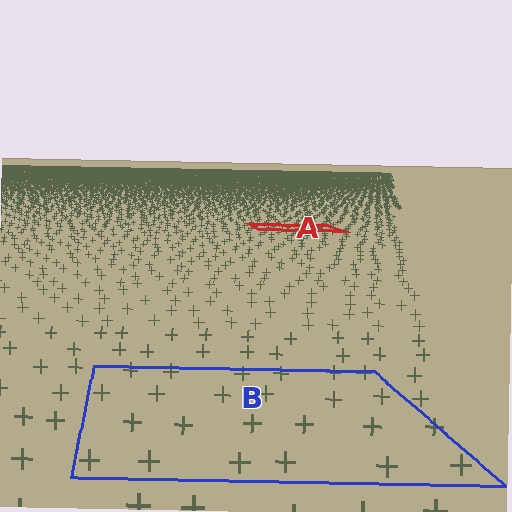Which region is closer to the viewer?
Region B is closer. The texture elements there are larger and more spread out.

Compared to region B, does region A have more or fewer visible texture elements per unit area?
Region A has more texture elements per unit area — they are packed more densely because it is farther away.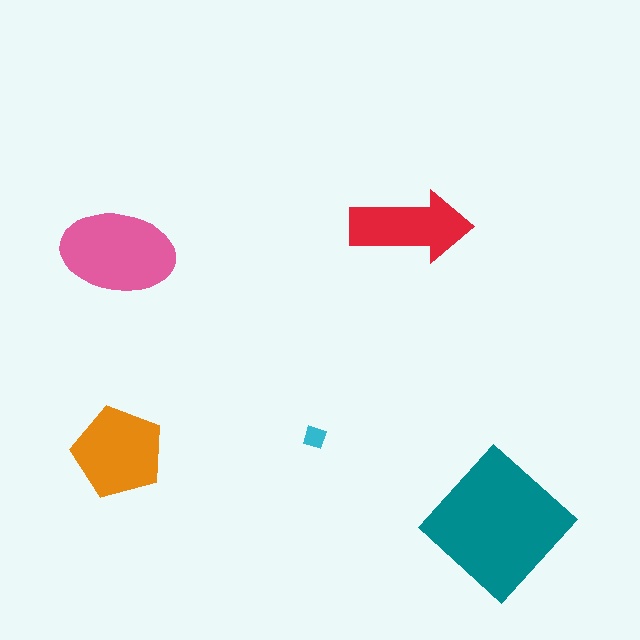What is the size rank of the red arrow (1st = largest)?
4th.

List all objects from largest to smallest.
The teal diamond, the pink ellipse, the orange pentagon, the red arrow, the cyan diamond.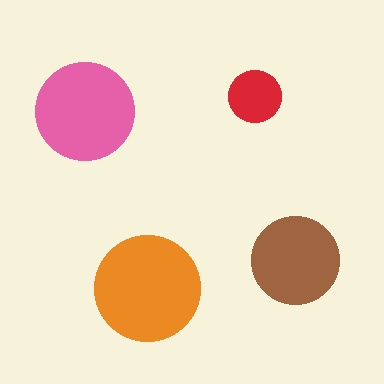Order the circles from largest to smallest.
the orange one, the pink one, the brown one, the red one.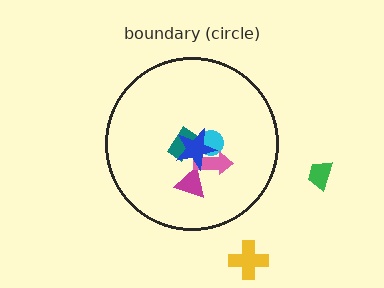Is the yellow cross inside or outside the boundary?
Outside.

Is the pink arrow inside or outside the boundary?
Inside.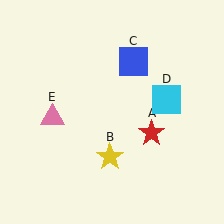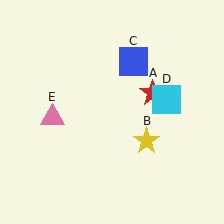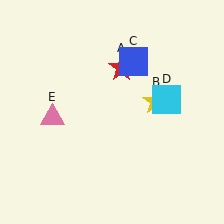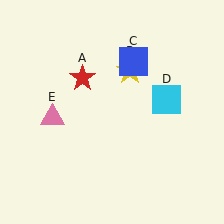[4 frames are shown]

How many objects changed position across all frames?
2 objects changed position: red star (object A), yellow star (object B).